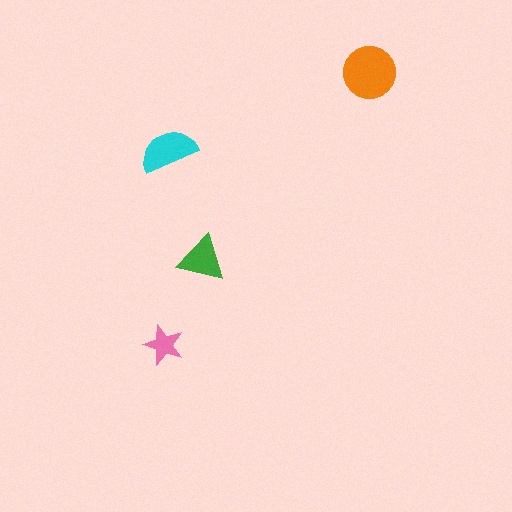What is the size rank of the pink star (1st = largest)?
4th.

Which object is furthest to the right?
The orange circle is rightmost.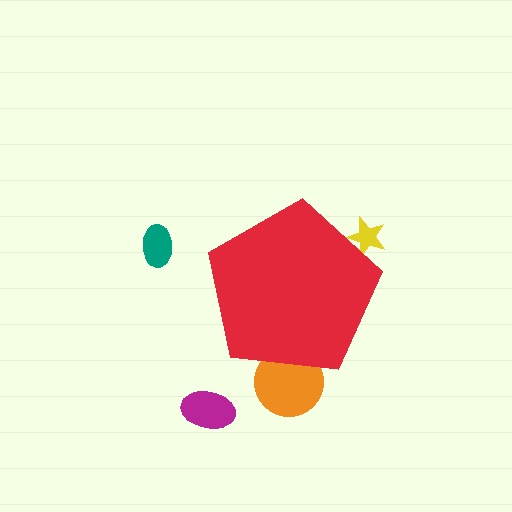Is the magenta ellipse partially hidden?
No, the magenta ellipse is fully visible.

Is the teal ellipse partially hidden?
No, the teal ellipse is fully visible.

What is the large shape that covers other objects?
A red pentagon.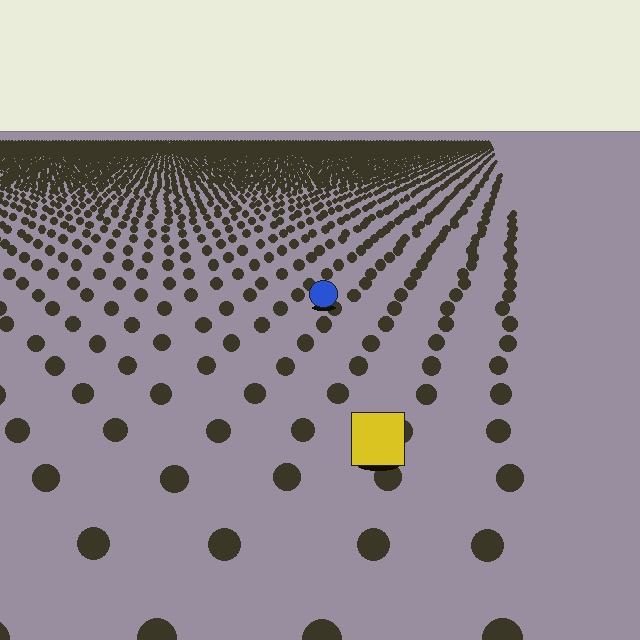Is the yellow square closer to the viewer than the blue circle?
Yes. The yellow square is closer — you can tell from the texture gradient: the ground texture is coarser near it.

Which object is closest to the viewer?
The yellow square is closest. The texture marks near it are larger and more spread out.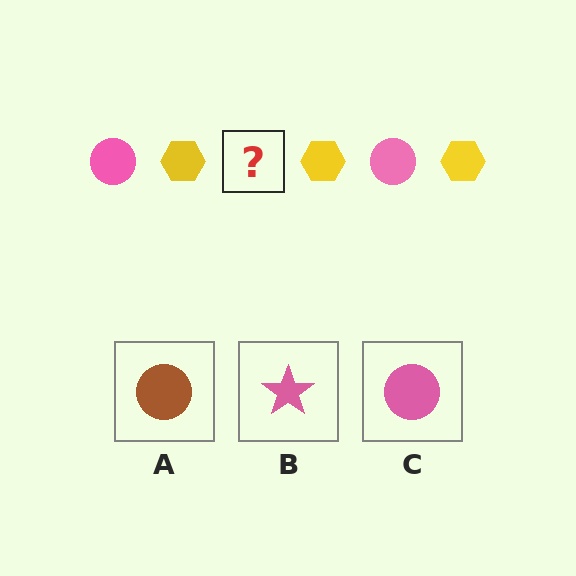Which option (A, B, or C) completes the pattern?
C.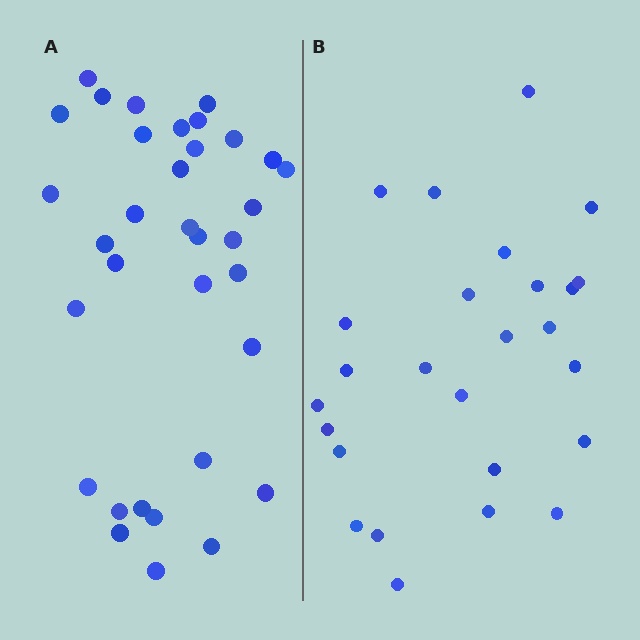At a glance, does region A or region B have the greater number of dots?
Region A (the left region) has more dots.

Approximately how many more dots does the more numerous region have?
Region A has roughly 8 or so more dots than region B.